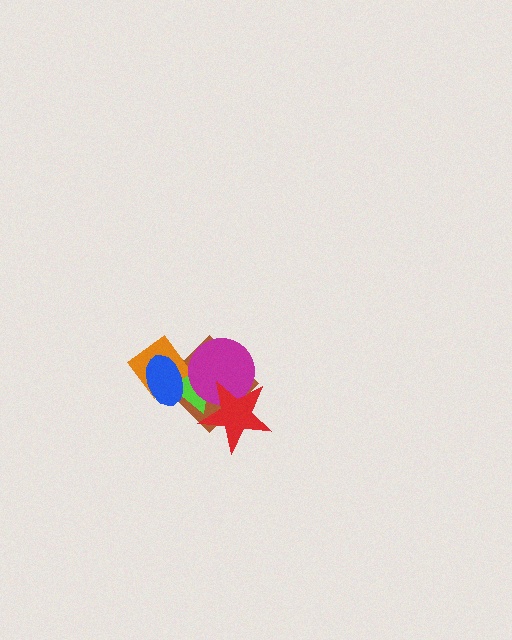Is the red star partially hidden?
No, no other shape covers it.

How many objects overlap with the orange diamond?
3 objects overlap with the orange diamond.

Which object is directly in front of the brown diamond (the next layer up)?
The lime triangle is directly in front of the brown diamond.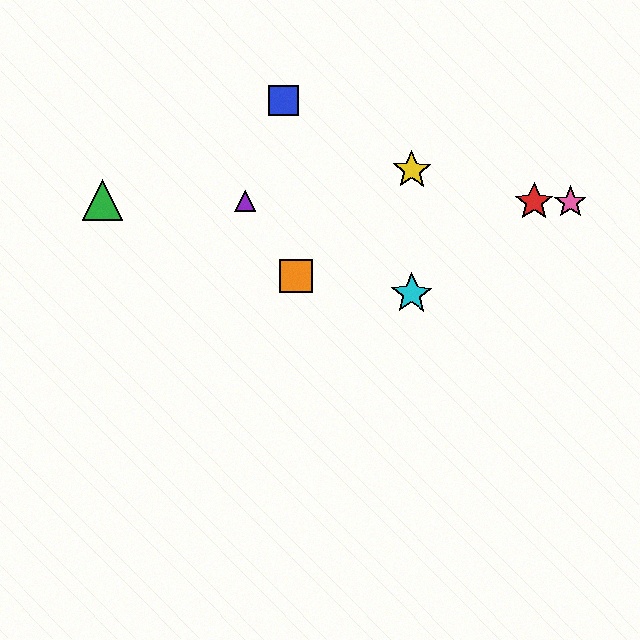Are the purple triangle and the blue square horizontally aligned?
No, the purple triangle is at y≈201 and the blue square is at y≈100.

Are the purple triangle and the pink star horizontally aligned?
Yes, both are at y≈201.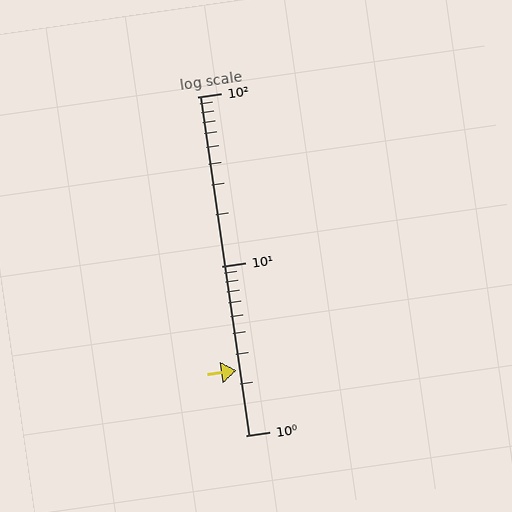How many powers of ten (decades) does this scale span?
The scale spans 2 decades, from 1 to 100.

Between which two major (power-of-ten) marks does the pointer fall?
The pointer is between 1 and 10.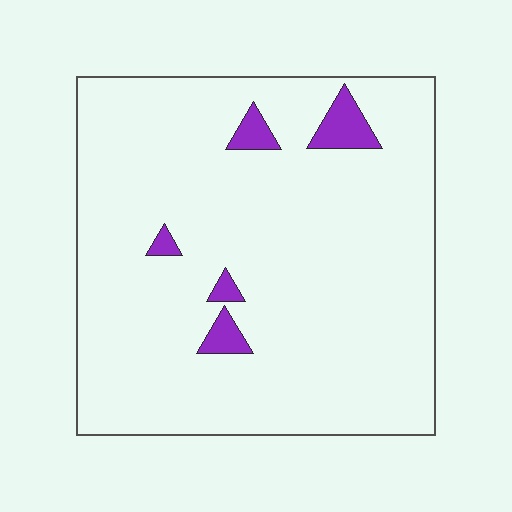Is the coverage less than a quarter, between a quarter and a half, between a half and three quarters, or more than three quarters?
Less than a quarter.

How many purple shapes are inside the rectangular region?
5.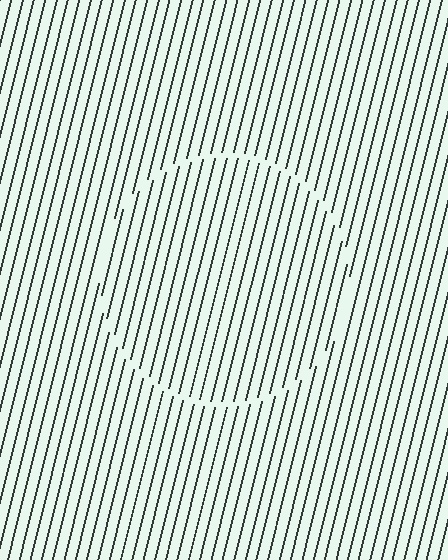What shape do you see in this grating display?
An illusory circle. The interior of the shape contains the same grating, shifted by half a period — the contour is defined by the phase discontinuity where line-ends from the inner and outer gratings abut.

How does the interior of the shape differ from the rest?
The interior of the shape contains the same grating, shifted by half a period — the contour is defined by the phase discontinuity where line-ends from the inner and outer gratings abut.